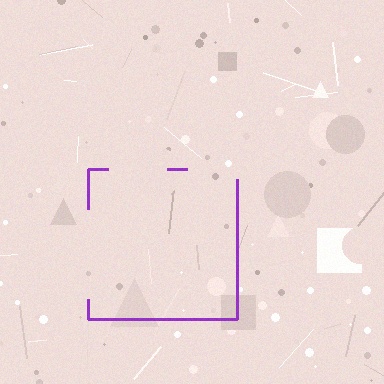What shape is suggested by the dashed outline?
The dashed outline suggests a square.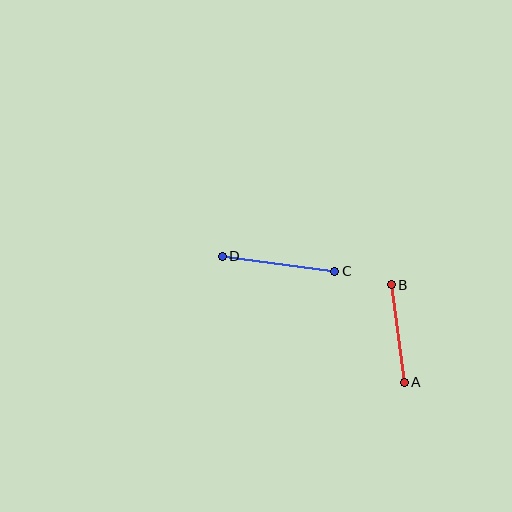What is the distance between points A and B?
The distance is approximately 98 pixels.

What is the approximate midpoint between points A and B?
The midpoint is at approximately (398, 334) pixels.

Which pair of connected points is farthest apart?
Points C and D are farthest apart.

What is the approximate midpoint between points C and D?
The midpoint is at approximately (279, 264) pixels.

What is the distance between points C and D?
The distance is approximately 114 pixels.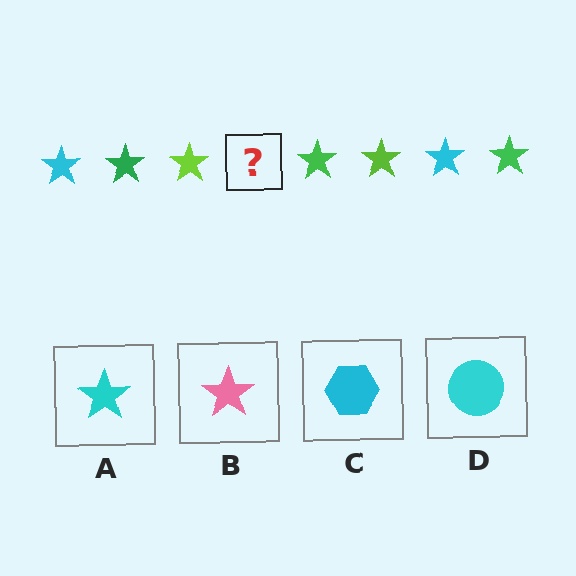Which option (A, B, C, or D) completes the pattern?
A.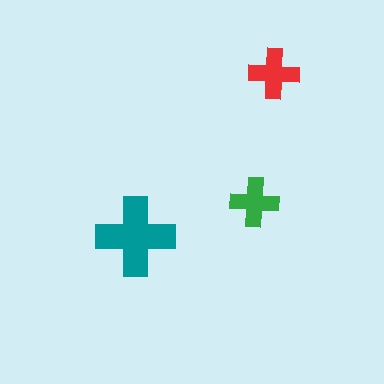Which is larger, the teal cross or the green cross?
The teal one.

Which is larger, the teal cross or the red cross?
The teal one.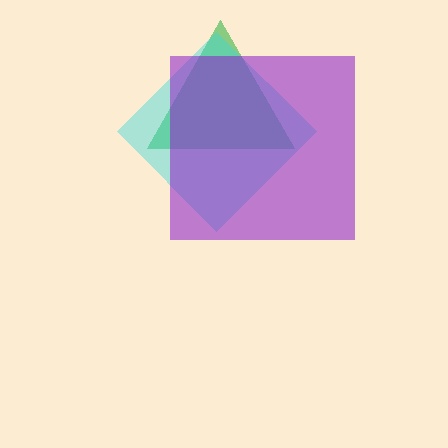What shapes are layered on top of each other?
The layered shapes are: a green triangle, a cyan diamond, a purple square.